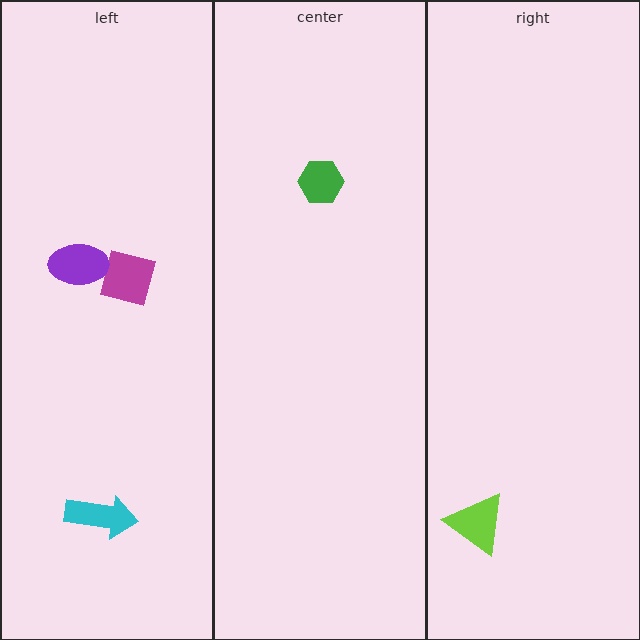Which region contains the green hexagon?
The center region.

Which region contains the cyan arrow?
The left region.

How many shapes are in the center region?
1.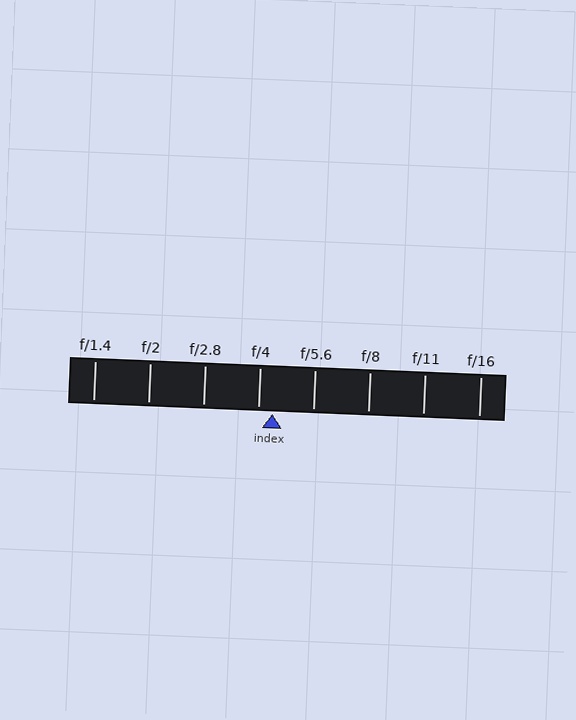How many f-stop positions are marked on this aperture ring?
There are 8 f-stop positions marked.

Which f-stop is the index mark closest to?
The index mark is closest to f/4.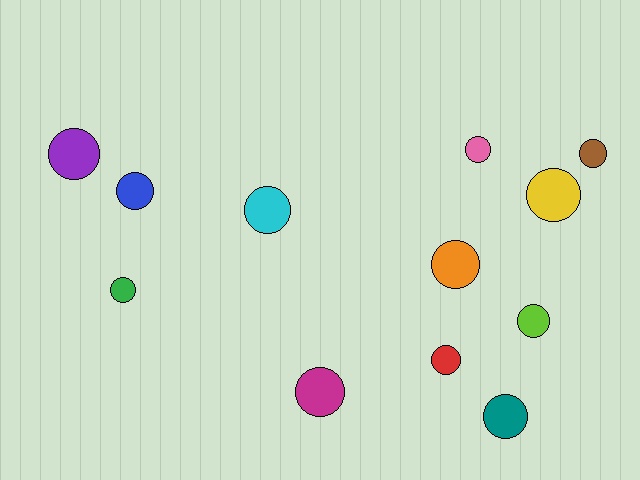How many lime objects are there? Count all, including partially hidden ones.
There is 1 lime object.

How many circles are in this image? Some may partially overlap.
There are 12 circles.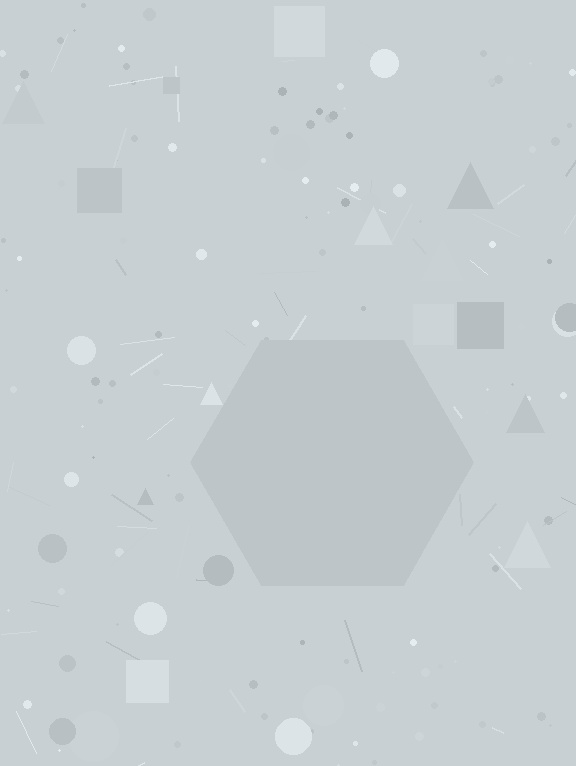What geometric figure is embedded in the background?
A hexagon is embedded in the background.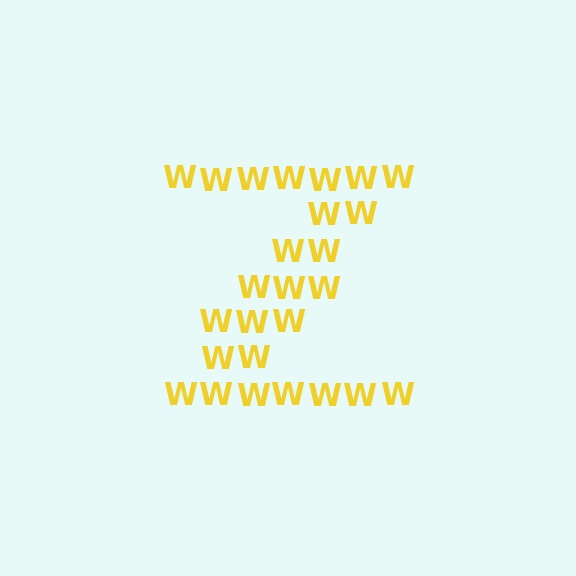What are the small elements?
The small elements are letter W's.